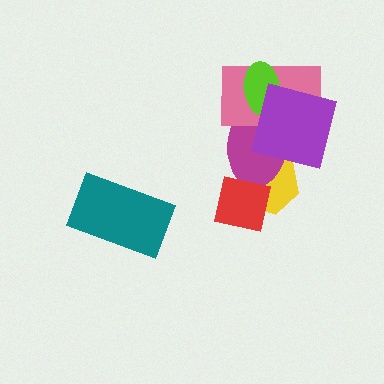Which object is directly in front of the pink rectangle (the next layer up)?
The lime ellipse is directly in front of the pink rectangle.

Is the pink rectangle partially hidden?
Yes, it is partially covered by another shape.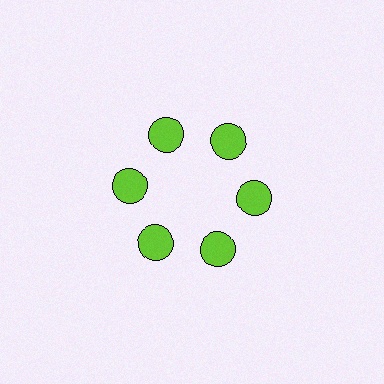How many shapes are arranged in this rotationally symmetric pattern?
There are 6 shapes, arranged in 6 groups of 1.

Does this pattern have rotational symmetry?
Yes, this pattern has 6-fold rotational symmetry. It looks the same after rotating 60 degrees around the center.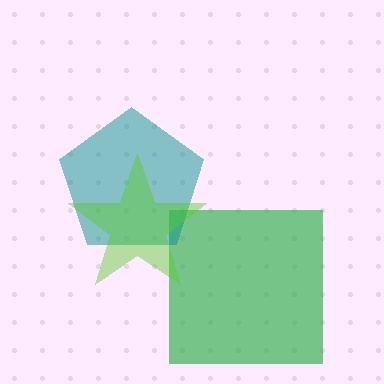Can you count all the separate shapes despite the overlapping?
Yes, there are 3 separate shapes.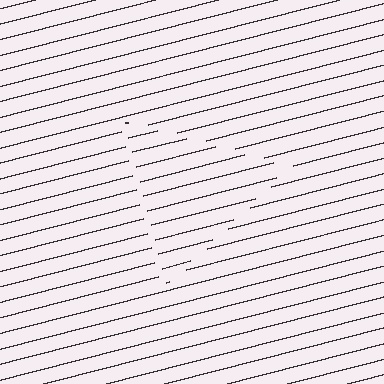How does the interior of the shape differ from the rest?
The interior of the shape contains the same grating, shifted by half a period — the contour is defined by the phase discontinuity where line-ends from the inner and outer gratings abut.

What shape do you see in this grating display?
An illusory triangle. The interior of the shape contains the same grating, shifted by half a period — the contour is defined by the phase discontinuity where line-ends from the inner and outer gratings abut.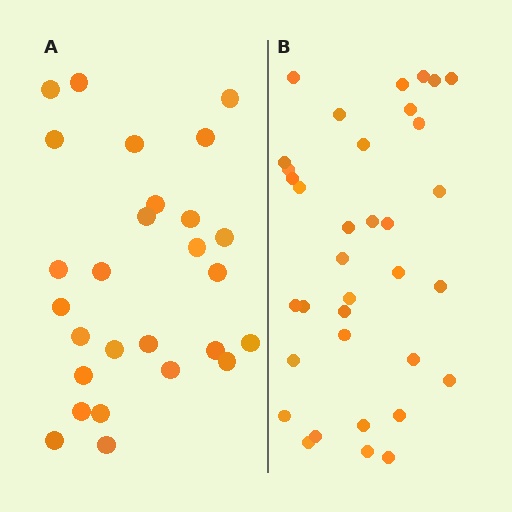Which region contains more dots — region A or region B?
Region B (the right region) has more dots.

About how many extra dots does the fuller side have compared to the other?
Region B has roughly 8 or so more dots than region A.